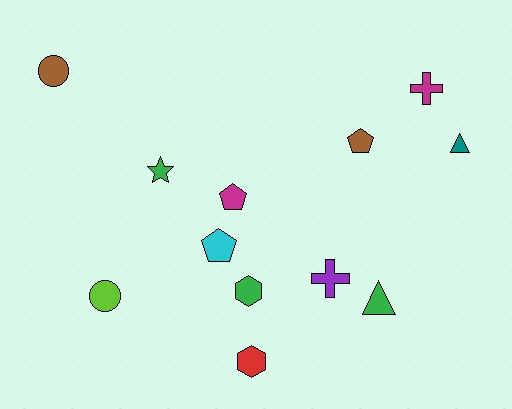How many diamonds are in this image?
There are no diamonds.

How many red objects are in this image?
There is 1 red object.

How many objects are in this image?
There are 12 objects.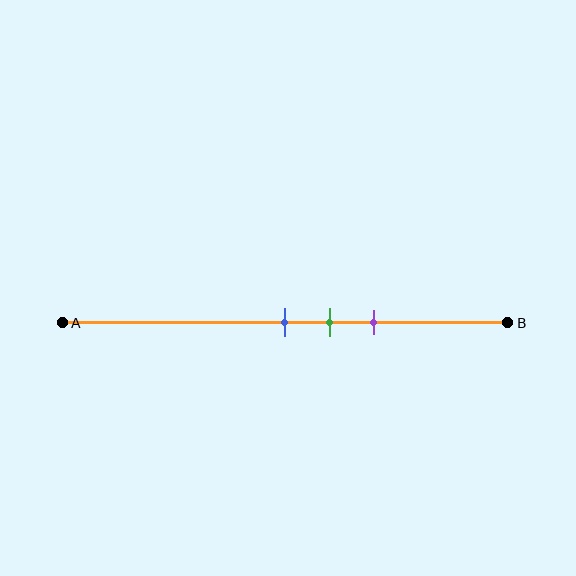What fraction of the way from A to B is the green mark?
The green mark is approximately 60% (0.6) of the way from A to B.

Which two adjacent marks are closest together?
The blue and green marks are the closest adjacent pair.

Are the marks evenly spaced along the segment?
Yes, the marks are approximately evenly spaced.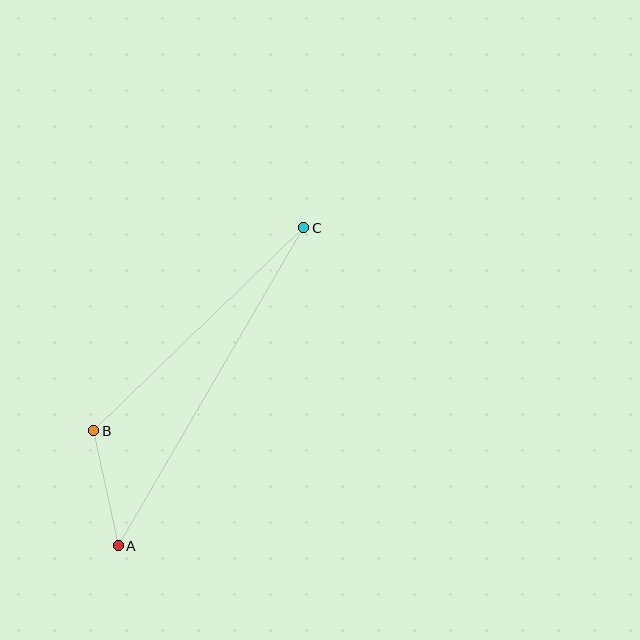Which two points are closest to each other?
Points A and B are closest to each other.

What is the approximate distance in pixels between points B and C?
The distance between B and C is approximately 292 pixels.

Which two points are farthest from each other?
Points A and C are farthest from each other.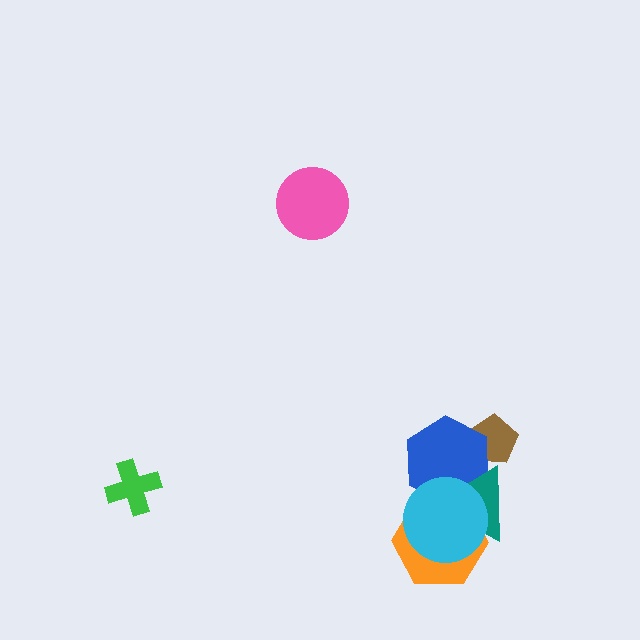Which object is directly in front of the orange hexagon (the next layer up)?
The blue hexagon is directly in front of the orange hexagon.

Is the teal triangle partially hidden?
Yes, it is partially covered by another shape.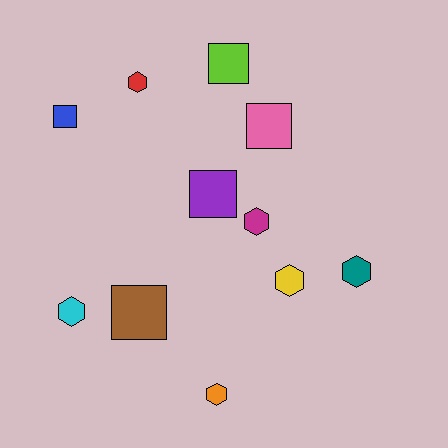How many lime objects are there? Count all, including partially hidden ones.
There is 1 lime object.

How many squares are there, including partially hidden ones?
There are 5 squares.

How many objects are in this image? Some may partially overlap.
There are 11 objects.